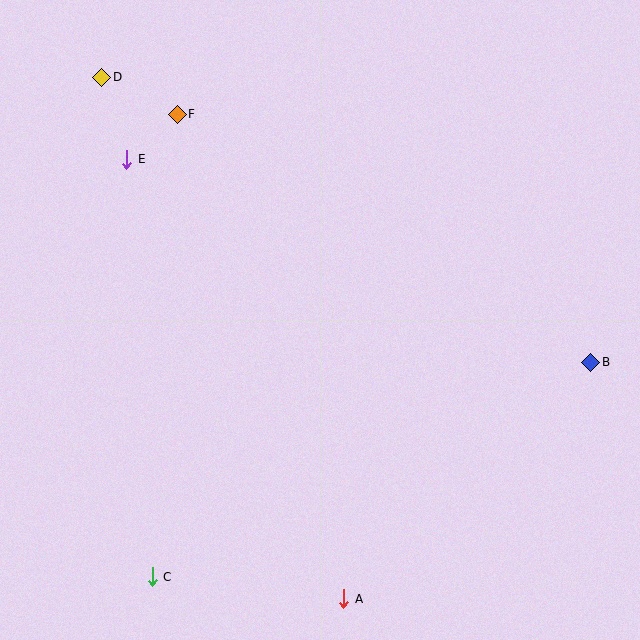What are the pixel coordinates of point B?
Point B is at (591, 362).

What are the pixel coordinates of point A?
Point A is at (344, 599).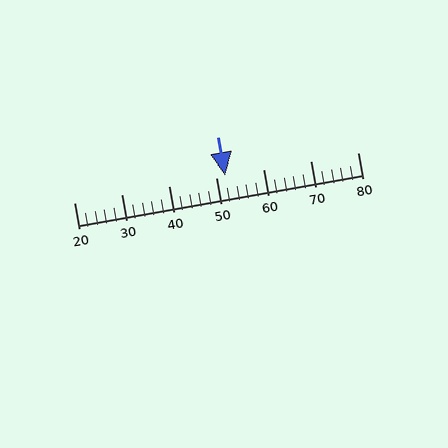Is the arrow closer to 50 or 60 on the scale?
The arrow is closer to 50.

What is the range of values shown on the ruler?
The ruler shows values from 20 to 80.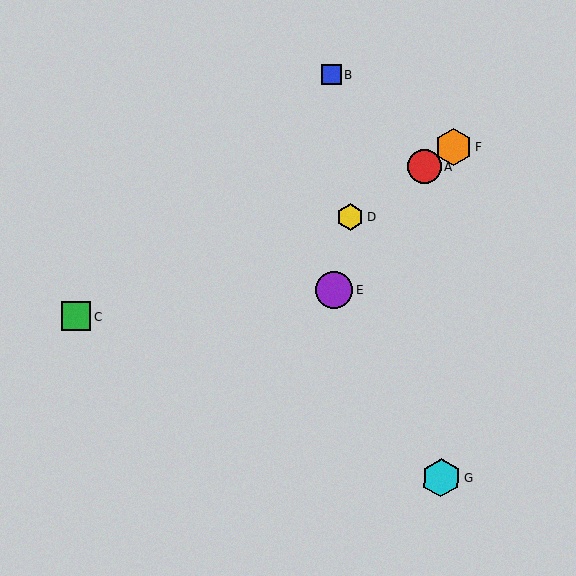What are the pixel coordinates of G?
Object G is at (441, 478).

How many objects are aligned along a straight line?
3 objects (A, D, F) are aligned along a straight line.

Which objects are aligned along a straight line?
Objects A, D, F are aligned along a straight line.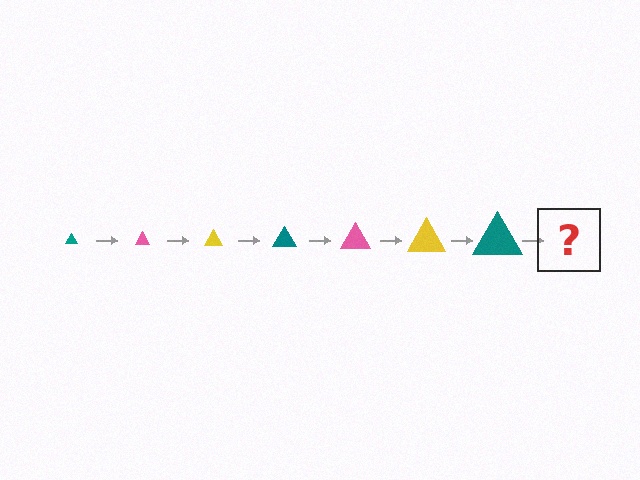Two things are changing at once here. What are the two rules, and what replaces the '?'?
The two rules are that the triangle grows larger each step and the color cycles through teal, pink, and yellow. The '?' should be a pink triangle, larger than the previous one.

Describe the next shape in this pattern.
It should be a pink triangle, larger than the previous one.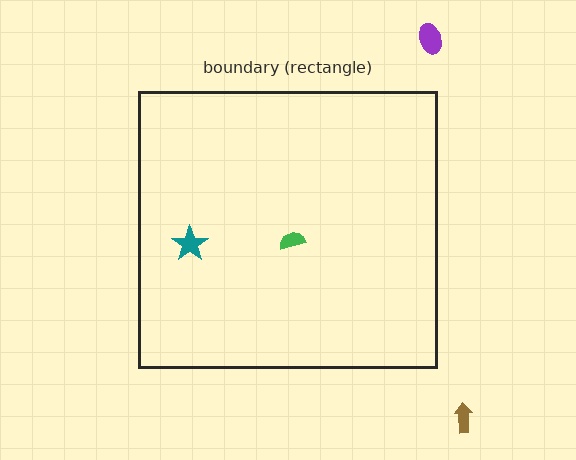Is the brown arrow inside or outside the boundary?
Outside.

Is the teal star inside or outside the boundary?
Inside.